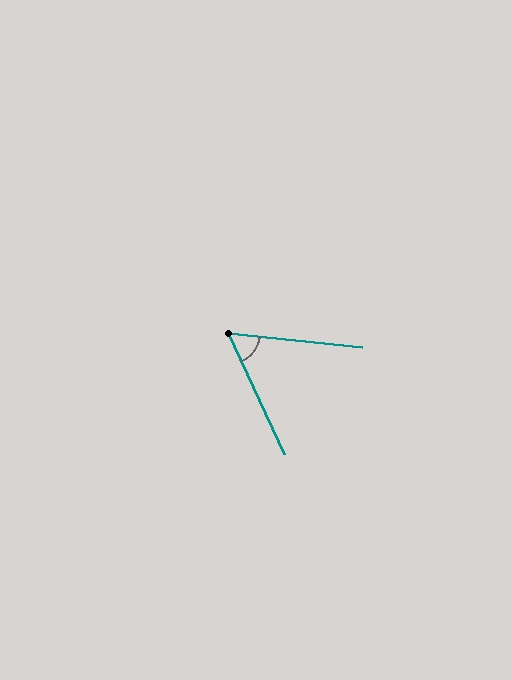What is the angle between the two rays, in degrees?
Approximately 59 degrees.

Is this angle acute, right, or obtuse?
It is acute.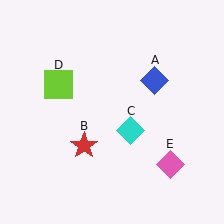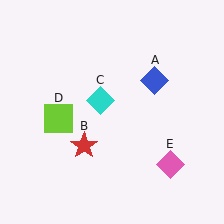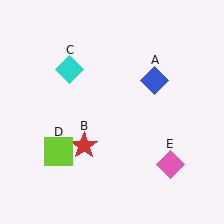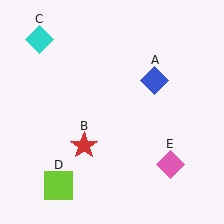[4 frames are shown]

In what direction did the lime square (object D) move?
The lime square (object D) moved down.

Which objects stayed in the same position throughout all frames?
Blue diamond (object A) and red star (object B) and pink diamond (object E) remained stationary.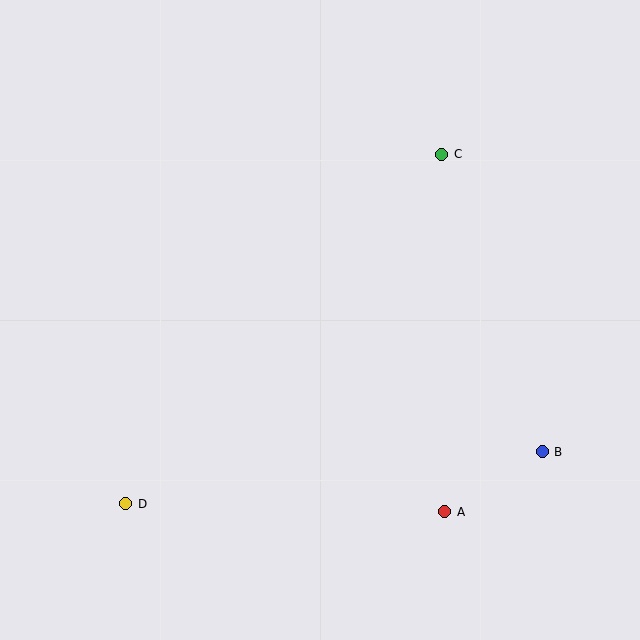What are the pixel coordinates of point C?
Point C is at (442, 154).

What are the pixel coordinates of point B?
Point B is at (542, 452).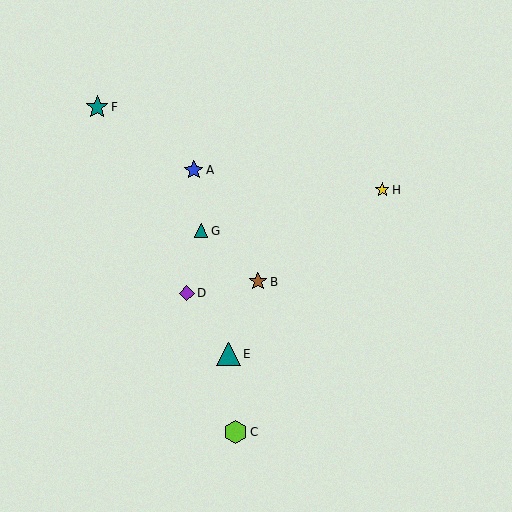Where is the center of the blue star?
The center of the blue star is at (194, 170).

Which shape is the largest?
The lime hexagon (labeled C) is the largest.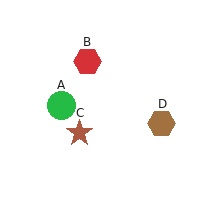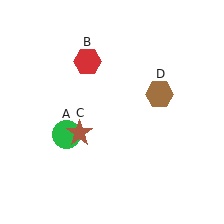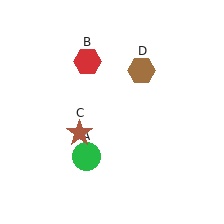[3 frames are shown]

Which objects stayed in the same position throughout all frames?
Red hexagon (object B) and brown star (object C) remained stationary.